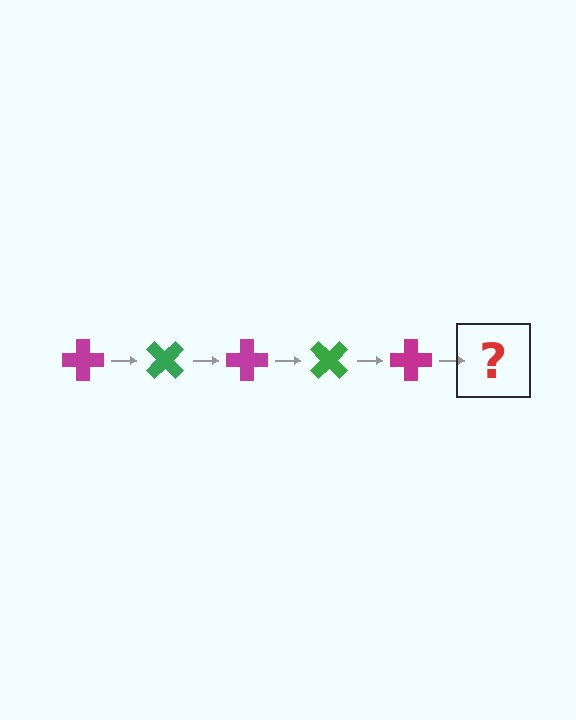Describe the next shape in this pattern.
It should be a green cross, rotated 225 degrees from the start.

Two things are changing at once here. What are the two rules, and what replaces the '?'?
The two rules are that it rotates 45 degrees each step and the color cycles through magenta and green. The '?' should be a green cross, rotated 225 degrees from the start.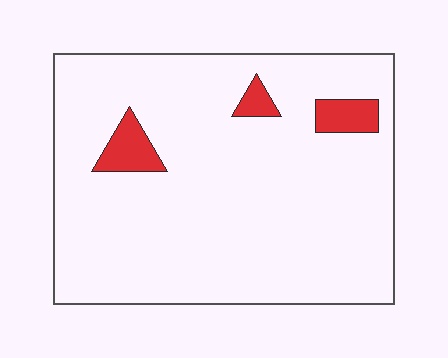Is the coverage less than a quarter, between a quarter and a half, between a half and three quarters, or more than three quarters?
Less than a quarter.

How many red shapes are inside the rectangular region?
3.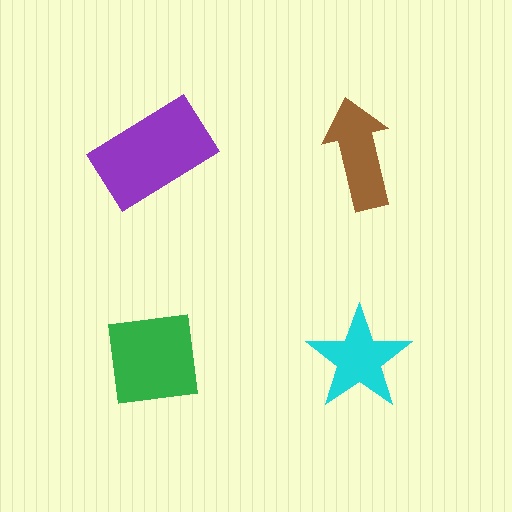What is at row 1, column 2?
A brown arrow.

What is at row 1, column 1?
A purple rectangle.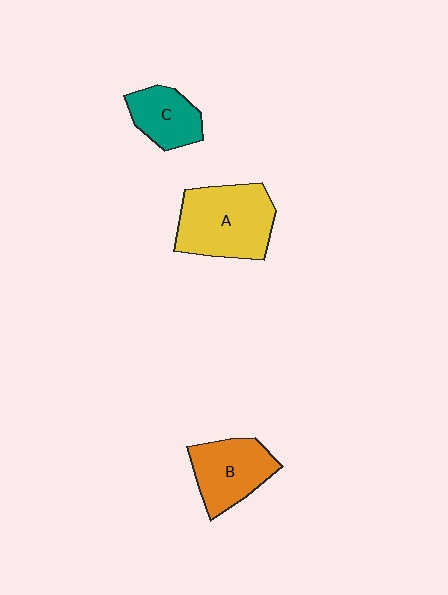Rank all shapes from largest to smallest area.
From largest to smallest: A (yellow), B (orange), C (teal).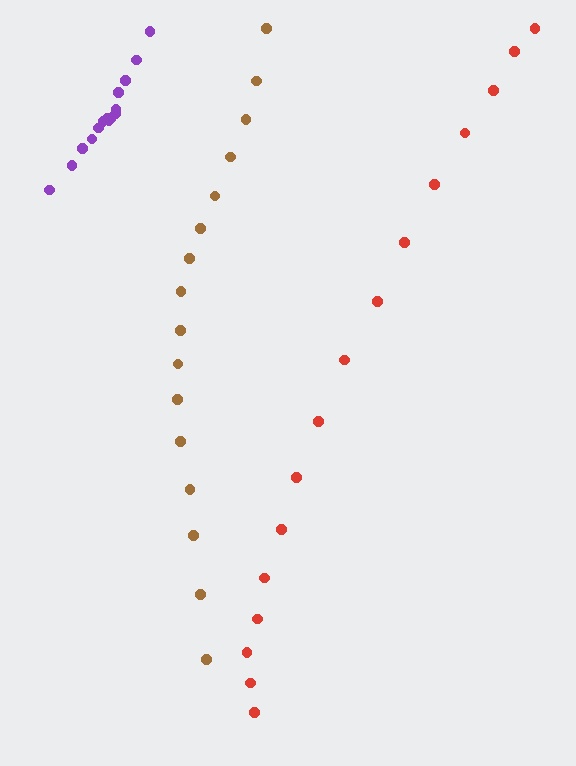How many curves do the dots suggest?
There are 3 distinct paths.